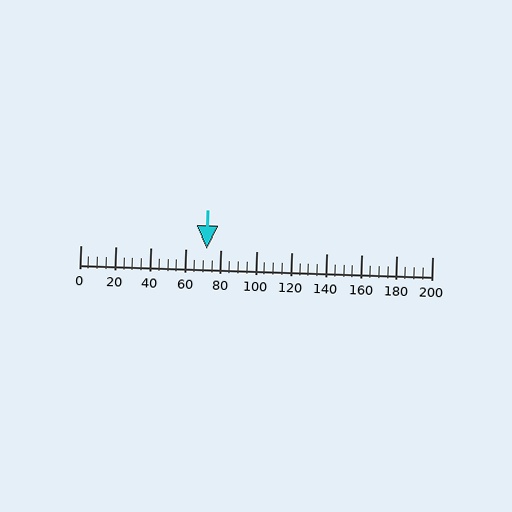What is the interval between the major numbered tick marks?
The major tick marks are spaced 20 units apart.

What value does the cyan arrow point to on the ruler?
The cyan arrow points to approximately 72.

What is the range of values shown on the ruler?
The ruler shows values from 0 to 200.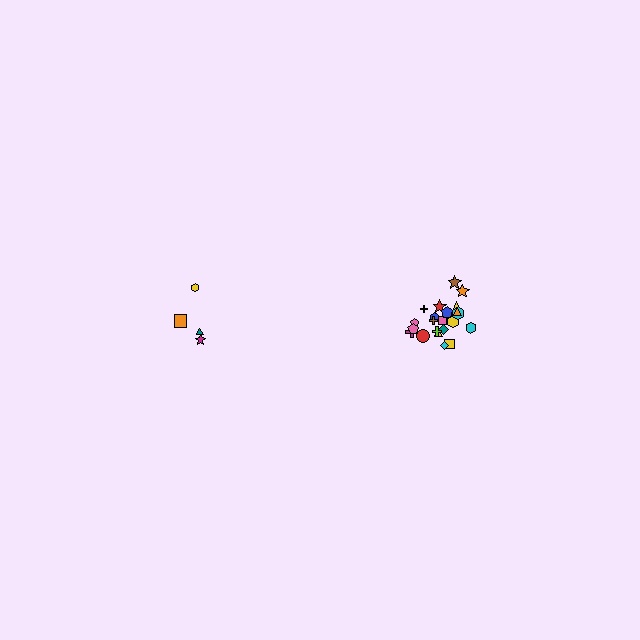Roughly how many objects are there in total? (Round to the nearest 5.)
Roughly 25 objects in total.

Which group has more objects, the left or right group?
The right group.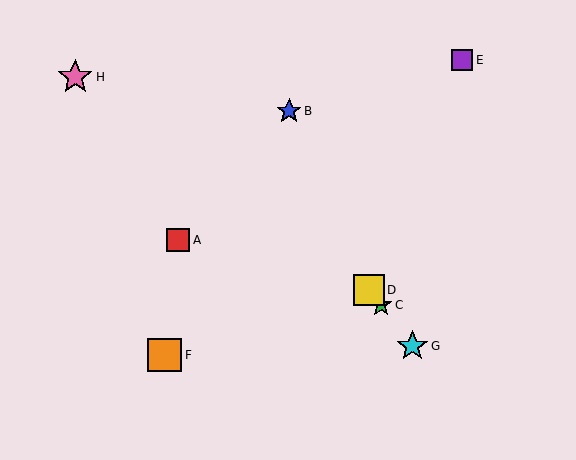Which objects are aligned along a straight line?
Objects C, D, G are aligned along a straight line.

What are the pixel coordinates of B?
Object B is at (289, 111).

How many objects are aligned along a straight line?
3 objects (C, D, G) are aligned along a straight line.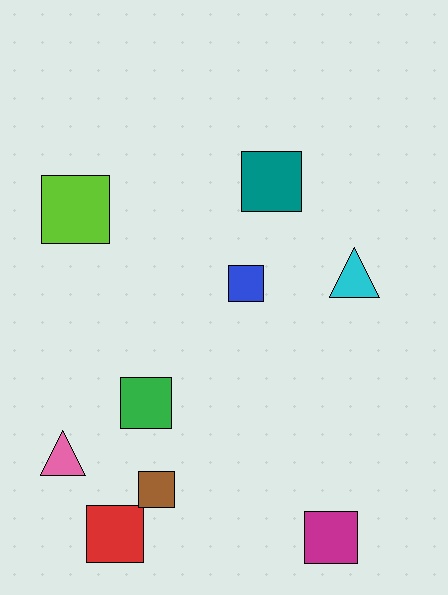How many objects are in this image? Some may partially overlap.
There are 9 objects.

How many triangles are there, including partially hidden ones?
There are 2 triangles.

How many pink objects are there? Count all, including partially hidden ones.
There is 1 pink object.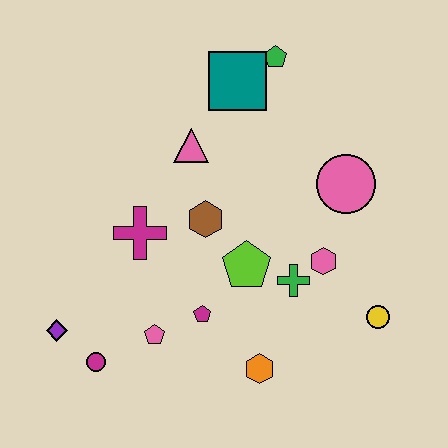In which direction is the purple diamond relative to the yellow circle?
The purple diamond is to the left of the yellow circle.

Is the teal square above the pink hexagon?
Yes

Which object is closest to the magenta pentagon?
The pink pentagon is closest to the magenta pentagon.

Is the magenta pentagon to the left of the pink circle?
Yes